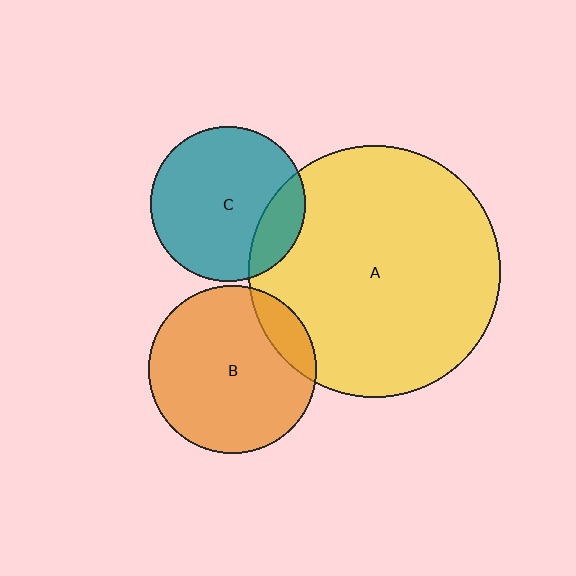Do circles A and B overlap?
Yes.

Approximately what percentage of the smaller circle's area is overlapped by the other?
Approximately 15%.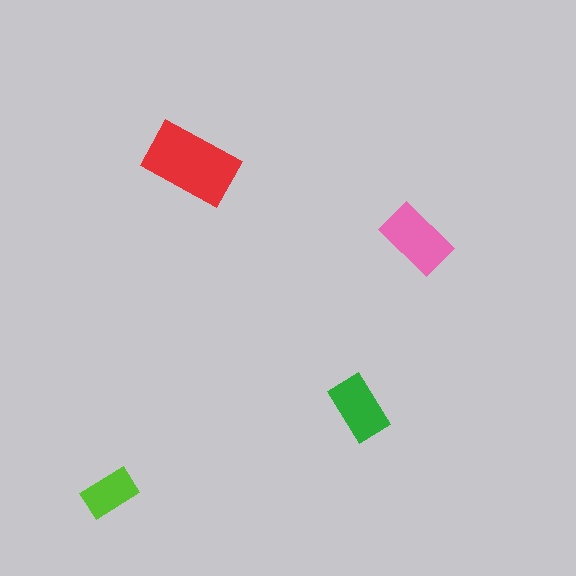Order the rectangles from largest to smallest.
the red one, the pink one, the green one, the lime one.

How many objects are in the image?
There are 4 objects in the image.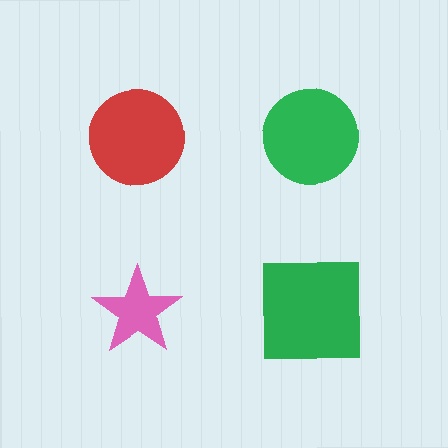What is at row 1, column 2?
A green circle.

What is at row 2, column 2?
A green square.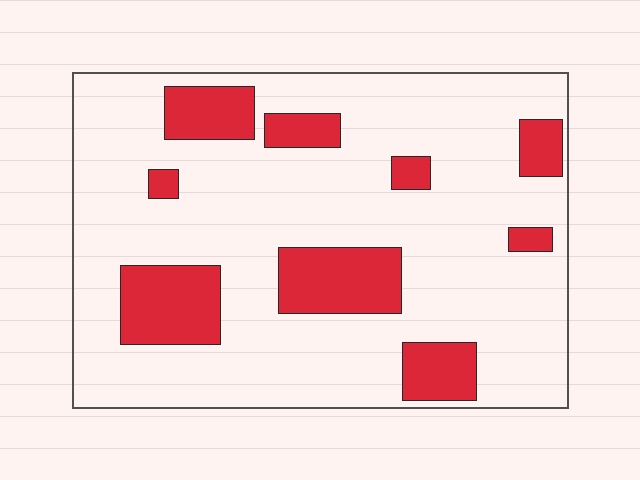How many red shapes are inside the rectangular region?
9.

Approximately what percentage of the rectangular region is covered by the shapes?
Approximately 20%.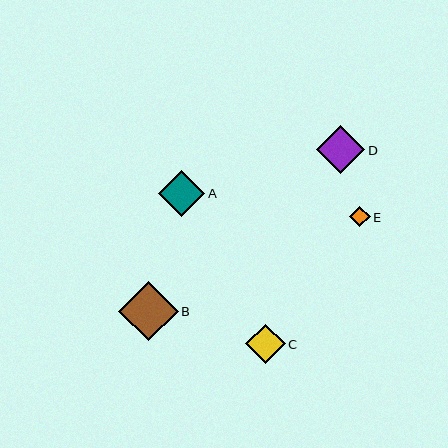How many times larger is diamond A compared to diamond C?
Diamond A is approximately 1.2 times the size of diamond C.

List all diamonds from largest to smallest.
From largest to smallest: B, D, A, C, E.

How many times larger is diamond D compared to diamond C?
Diamond D is approximately 1.2 times the size of diamond C.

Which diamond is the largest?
Diamond B is the largest with a size of approximately 59 pixels.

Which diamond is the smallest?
Diamond E is the smallest with a size of approximately 20 pixels.